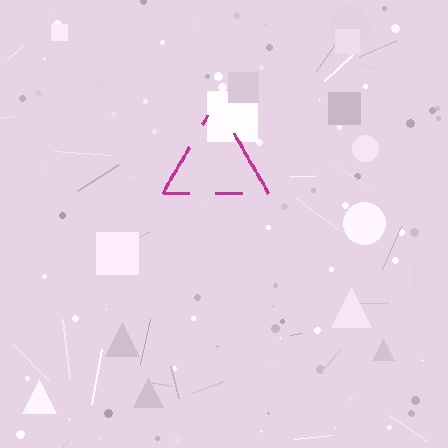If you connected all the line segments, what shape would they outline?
They would outline a triangle.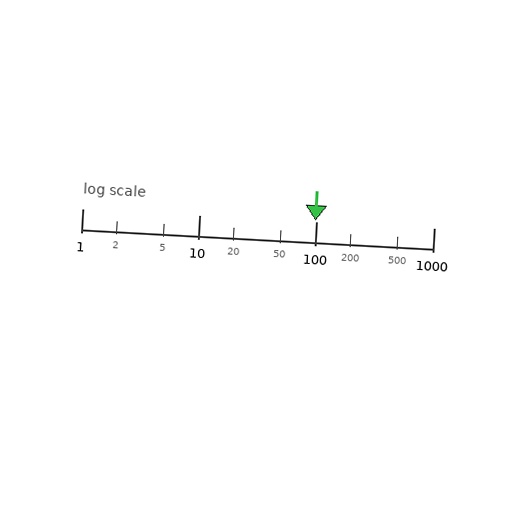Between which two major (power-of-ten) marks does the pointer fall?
The pointer is between 10 and 100.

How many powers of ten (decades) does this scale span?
The scale spans 3 decades, from 1 to 1000.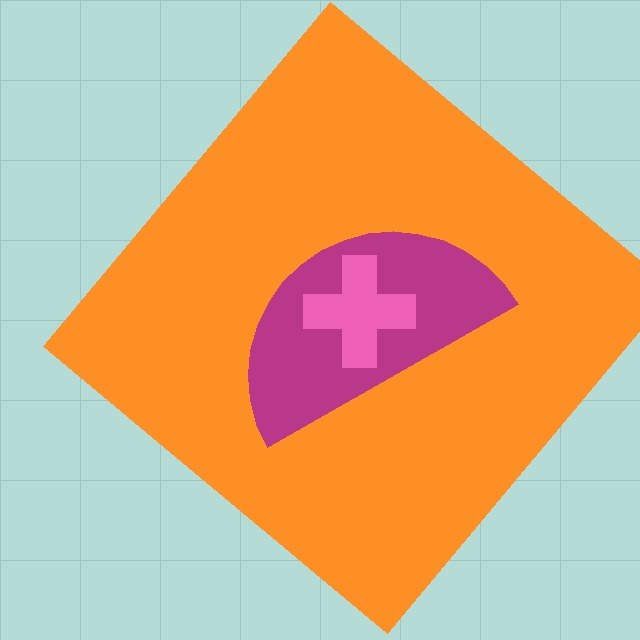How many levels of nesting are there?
3.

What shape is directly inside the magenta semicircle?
The pink cross.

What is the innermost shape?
The pink cross.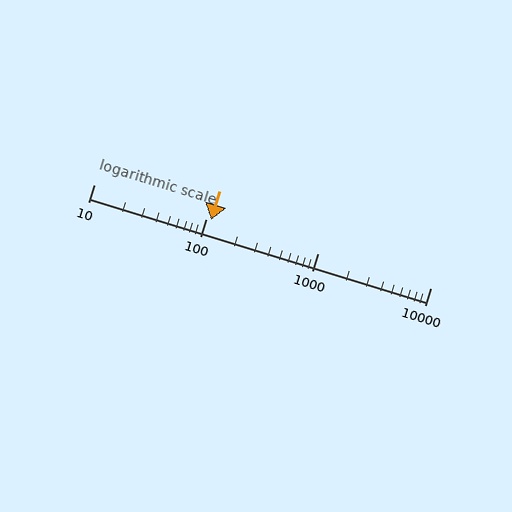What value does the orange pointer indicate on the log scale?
The pointer indicates approximately 110.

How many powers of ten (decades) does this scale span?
The scale spans 3 decades, from 10 to 10000.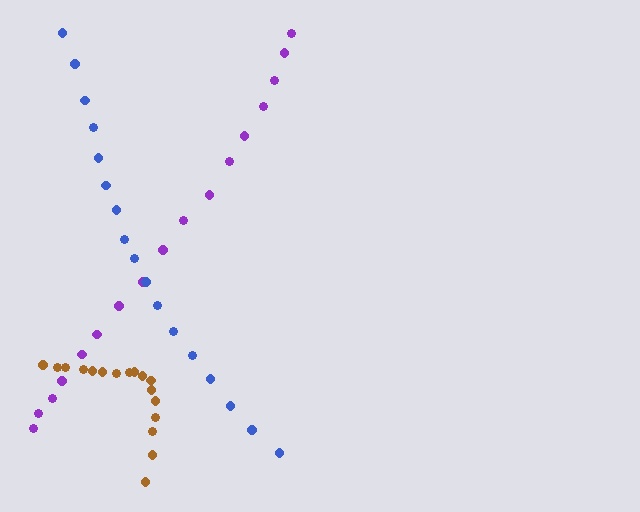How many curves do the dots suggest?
There are 3 distinct paths.